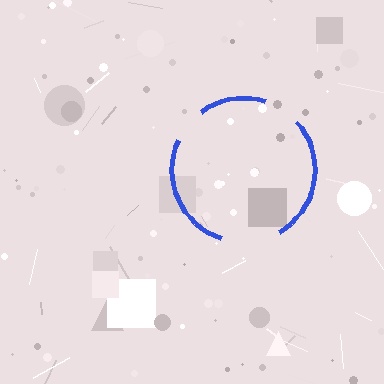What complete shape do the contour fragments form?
The contour fragments form a circle.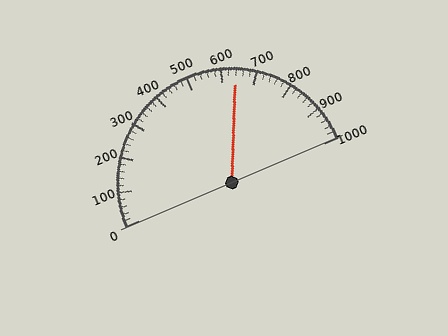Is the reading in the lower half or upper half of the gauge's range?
The reading is in the upper half of the range (0 to 1000).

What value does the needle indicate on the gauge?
The needle indicates approximately 640.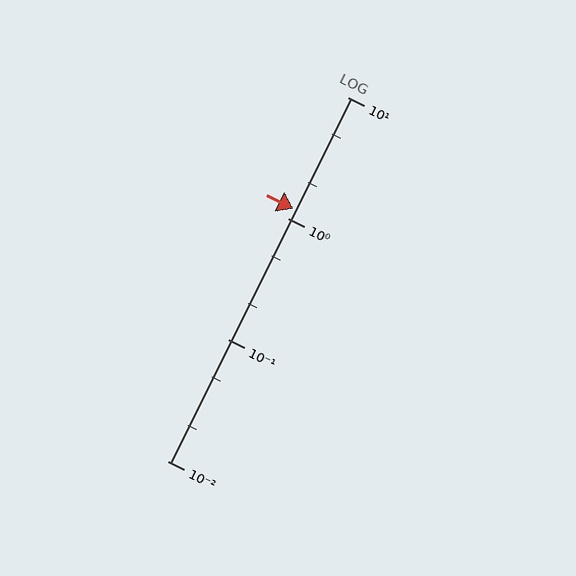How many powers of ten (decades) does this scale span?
The scale spans 3 decades, from 0.01 to 10.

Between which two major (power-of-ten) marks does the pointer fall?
The pointer is between 1 and 10.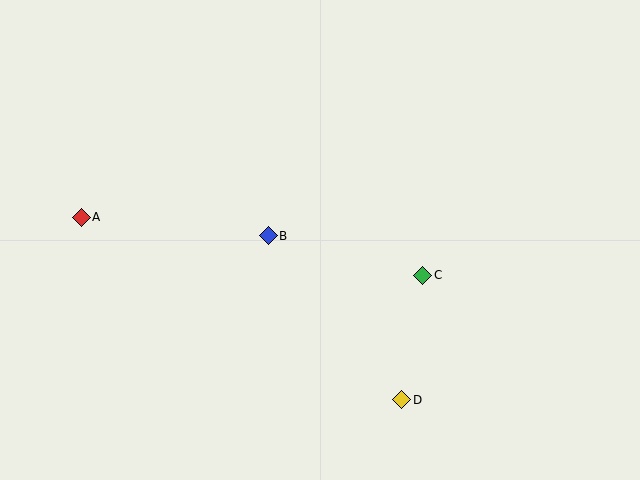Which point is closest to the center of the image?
Point B at (268, 236) is closest to the center.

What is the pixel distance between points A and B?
The distance between A and B is 188 pixels.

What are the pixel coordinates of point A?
Point A is at (81, 217).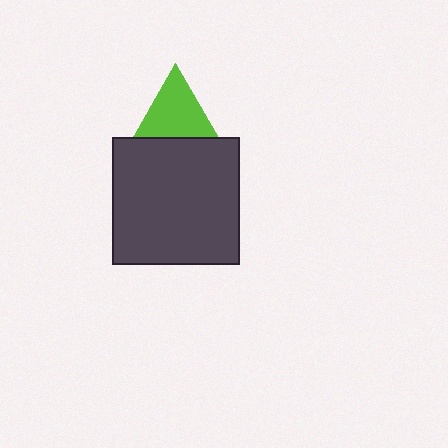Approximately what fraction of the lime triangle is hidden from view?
Roughly 45% of the lime triangle is hidden behind the dark gray square.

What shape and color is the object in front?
The object in front is a dark gray square.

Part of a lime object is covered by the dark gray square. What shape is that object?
It is a triangle.